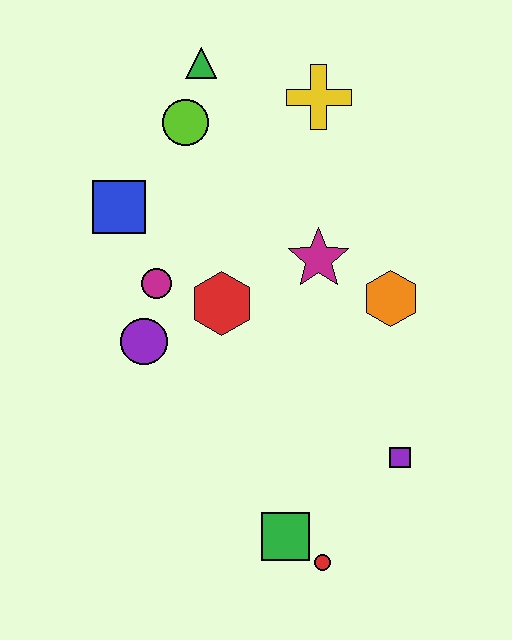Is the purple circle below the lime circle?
Yes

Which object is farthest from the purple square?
The green triangle is farthest from the purple square.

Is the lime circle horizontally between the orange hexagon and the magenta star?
No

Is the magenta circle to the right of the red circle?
No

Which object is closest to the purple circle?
The magenta circle is closest to the purple circle.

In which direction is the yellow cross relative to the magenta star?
The yellow cross is above the magenta star.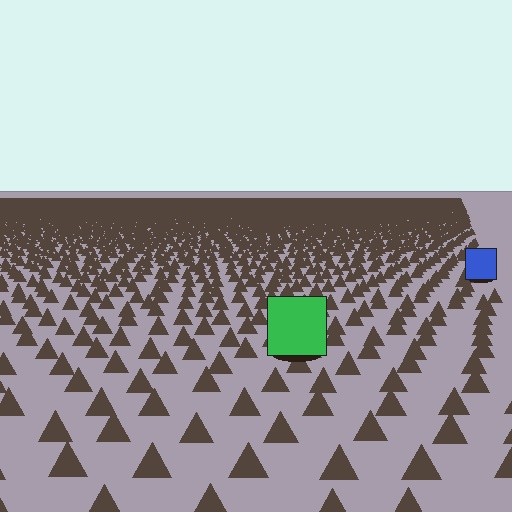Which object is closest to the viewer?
The green square is closest. The texture marks near it are larger and more spread out.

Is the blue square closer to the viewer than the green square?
No. The green square is closer — you can tell from the texture gradient: the ground texture is coarser near it.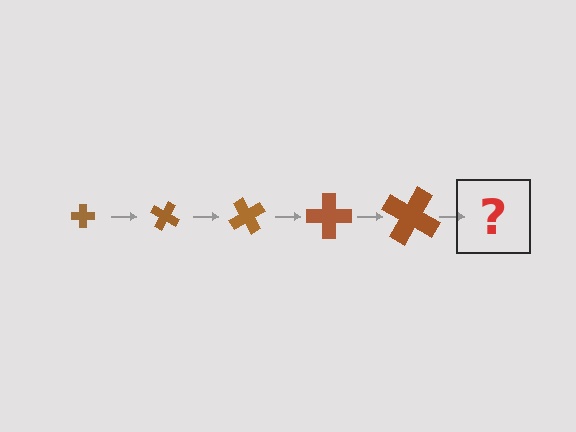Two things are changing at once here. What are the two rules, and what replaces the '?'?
The two rules are that the cross grows larger each step and it rotates 30 degrees each step. The '?' should be a cross, larger than the previous one and rotated 150 degrees from the start.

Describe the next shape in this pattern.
It should be a cross, larger than the previous one and rotated 150 degrees from the start.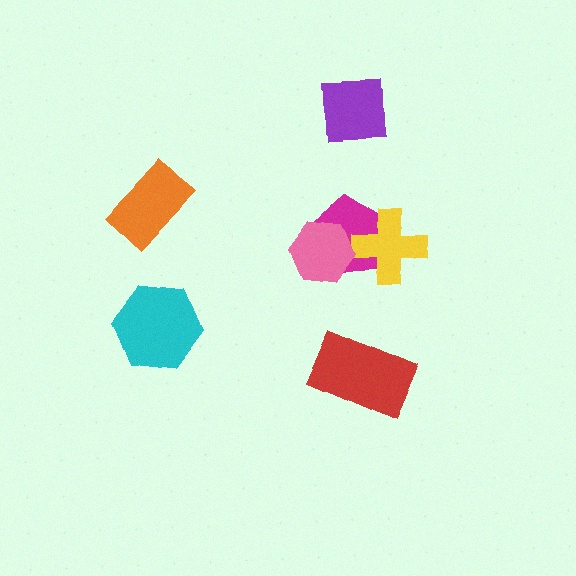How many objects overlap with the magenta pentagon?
2 objects overlap with the magenta pentagon.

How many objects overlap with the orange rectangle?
0 objects overlap with the orange rectangle.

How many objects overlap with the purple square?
0 objects overlap with the purple square.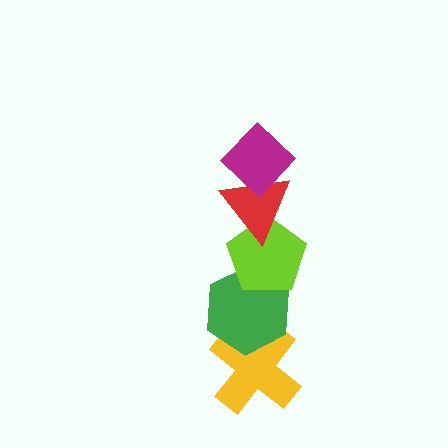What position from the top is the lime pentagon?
The lime pentagon is 3rd from the top.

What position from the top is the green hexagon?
The green hexagon is 4th from the top.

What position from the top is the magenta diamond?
The magenta diamond is 1st from the top.